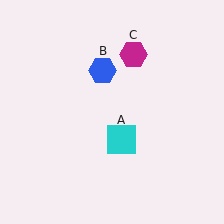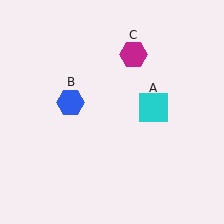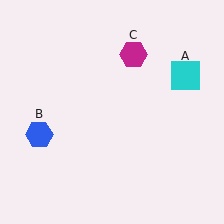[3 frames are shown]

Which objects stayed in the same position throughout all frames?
Magenta hexagon (object C) remained stationary.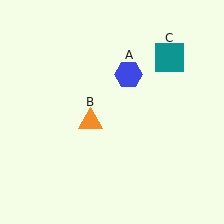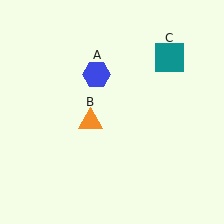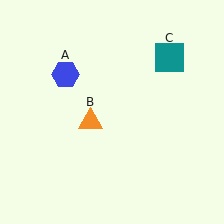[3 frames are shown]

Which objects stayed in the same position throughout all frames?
Orange triangle (object B) and teal square (object C) remained stationary.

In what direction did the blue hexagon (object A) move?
The blue hexagon (object A) moved left.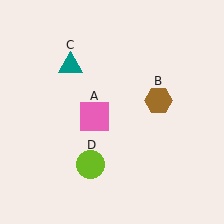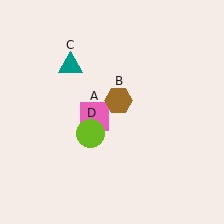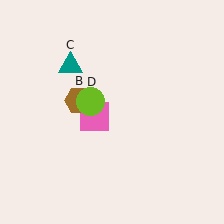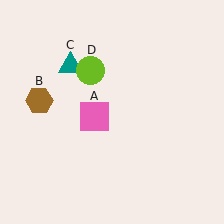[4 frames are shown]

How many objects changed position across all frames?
2 objects changed position: brown hexagon (object B), lime circle (object D).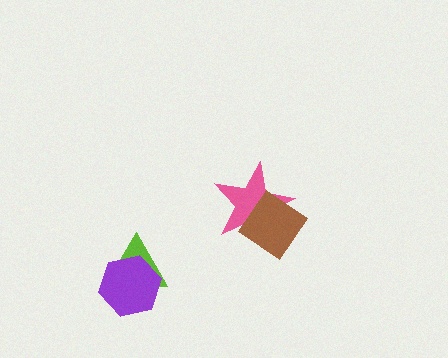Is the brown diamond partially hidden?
No, no other shape covers it.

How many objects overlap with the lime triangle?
1 object overlaps with the lime triangle.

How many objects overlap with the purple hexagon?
1 object overlaps with the purple hexagon.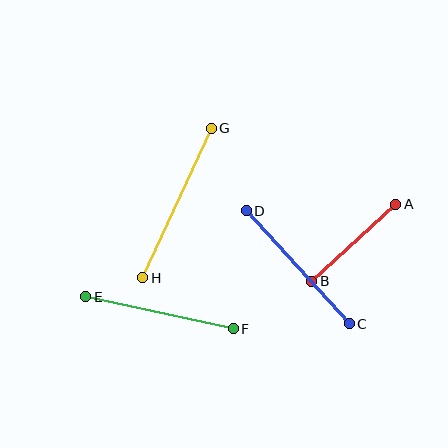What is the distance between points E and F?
The distance is approximately 151 pixels.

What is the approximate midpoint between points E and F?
The midpoint is at approximately (160, 313) pixels.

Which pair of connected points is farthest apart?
Points G and H are farthest apart.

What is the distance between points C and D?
The distance is approximately 153 pixels.